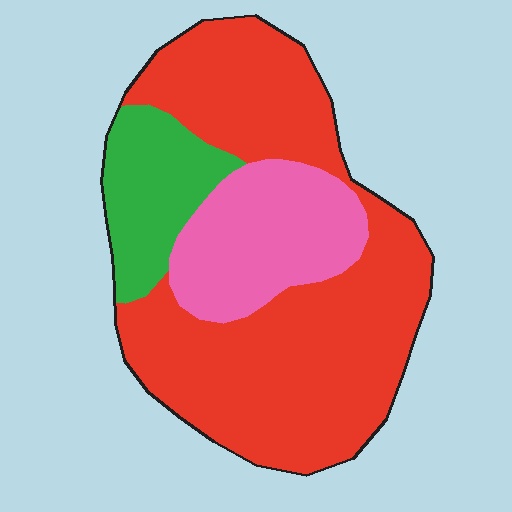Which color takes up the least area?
Green, at roughly 15%.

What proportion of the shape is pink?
Pink covers around 20% of the shape.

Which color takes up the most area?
Red, at roughly 65%.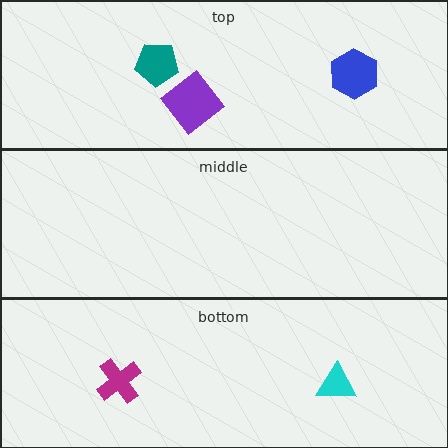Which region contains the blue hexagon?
The top region.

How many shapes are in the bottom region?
2.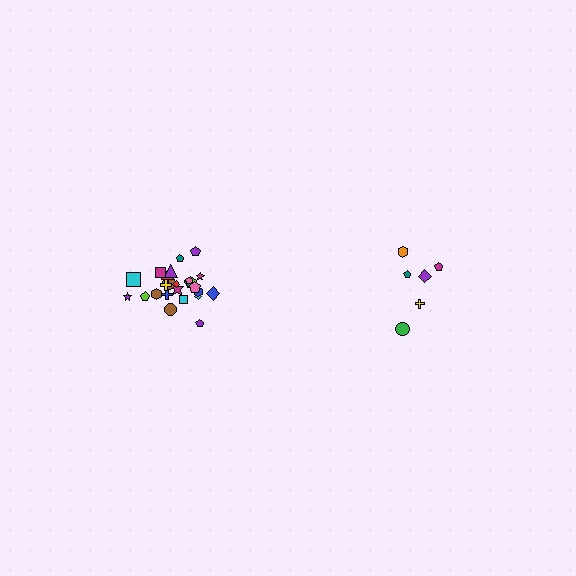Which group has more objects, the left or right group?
The left group.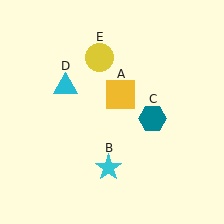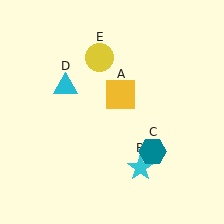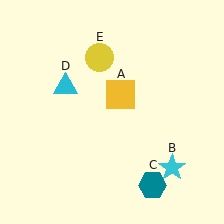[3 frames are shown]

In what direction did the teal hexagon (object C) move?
The teal hexagon (object C) moved down.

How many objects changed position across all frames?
2 objects changed position: cyan star (object B), teal hexagon (object C).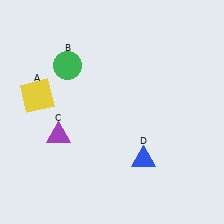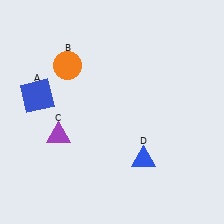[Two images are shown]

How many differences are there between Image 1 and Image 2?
There are 2 differences between the two images.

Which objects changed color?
A changed from yellow to blue. B changed from green to orange.